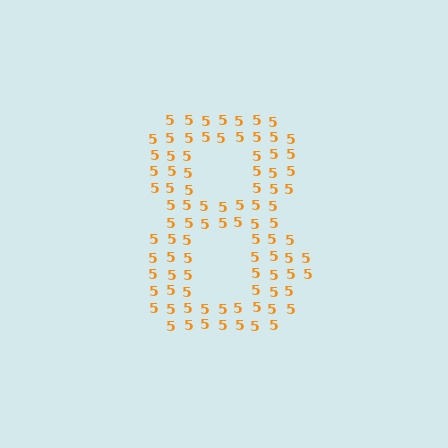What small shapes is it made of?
It is made of small digit 5's.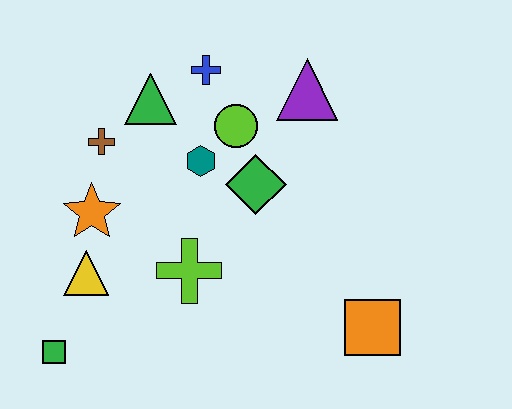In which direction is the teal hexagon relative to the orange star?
The teal hexagon is to the right of the orange star.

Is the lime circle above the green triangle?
No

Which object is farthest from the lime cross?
The purple triangle is farthest from the lime cross.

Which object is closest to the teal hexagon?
The lime circle is closest to the teal hexagon.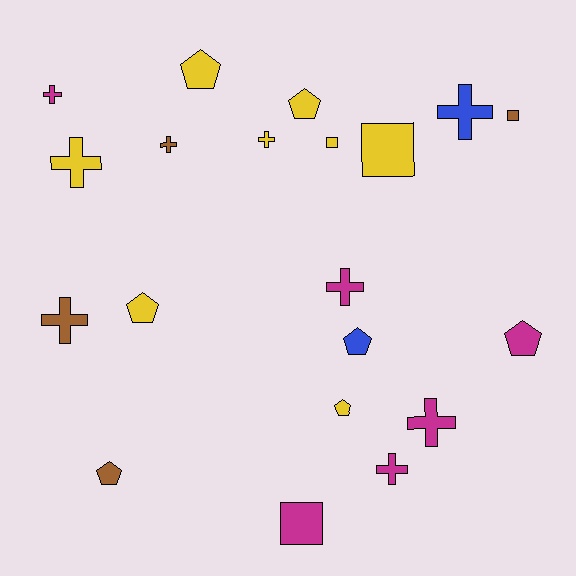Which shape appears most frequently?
Cross, with 9 objects.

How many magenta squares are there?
There is 1 magenta square.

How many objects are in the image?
There are 20 objects.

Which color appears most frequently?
Yellow, with 8 objects.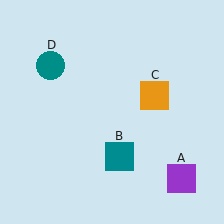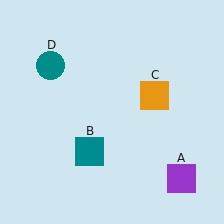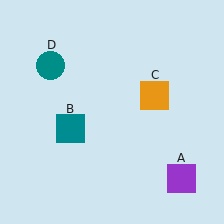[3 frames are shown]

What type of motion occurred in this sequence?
The teal square (object B) rotated clockwise around the center of the scene.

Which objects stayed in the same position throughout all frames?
Purple square (object A) and orange square (object C) and teal circle (object D) remained stationary.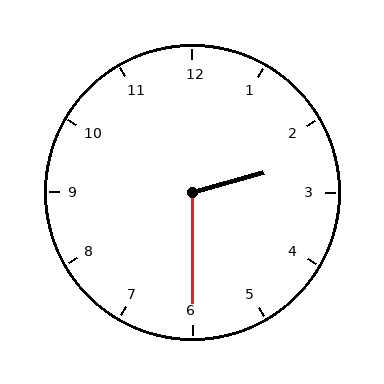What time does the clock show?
2:30.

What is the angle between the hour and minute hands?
Approximately 105 degrees.